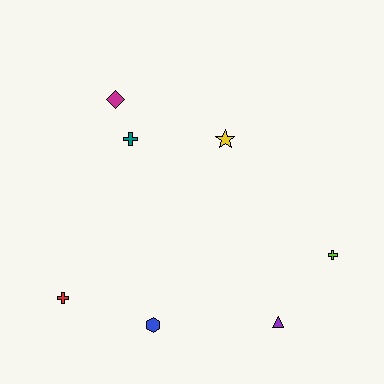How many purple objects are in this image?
There is 1 purple object.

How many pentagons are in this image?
There are no pentagons.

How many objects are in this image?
There are 7 objects.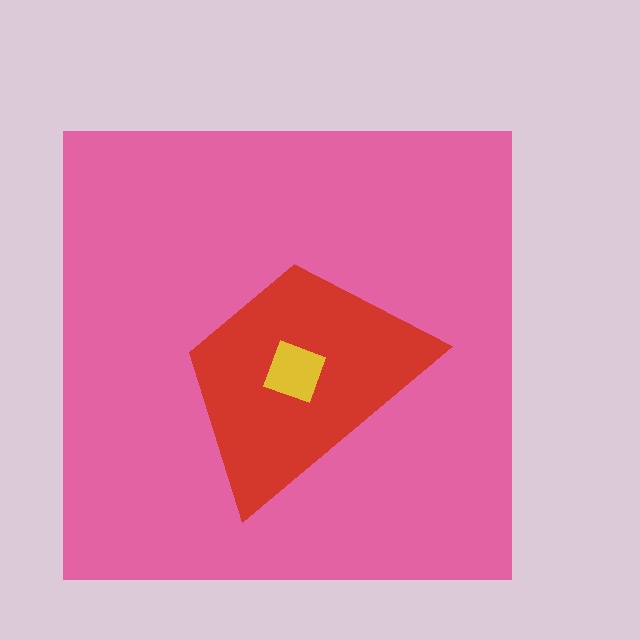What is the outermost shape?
The pink square.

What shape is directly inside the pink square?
The red trapezoid.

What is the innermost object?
The yellow diamond.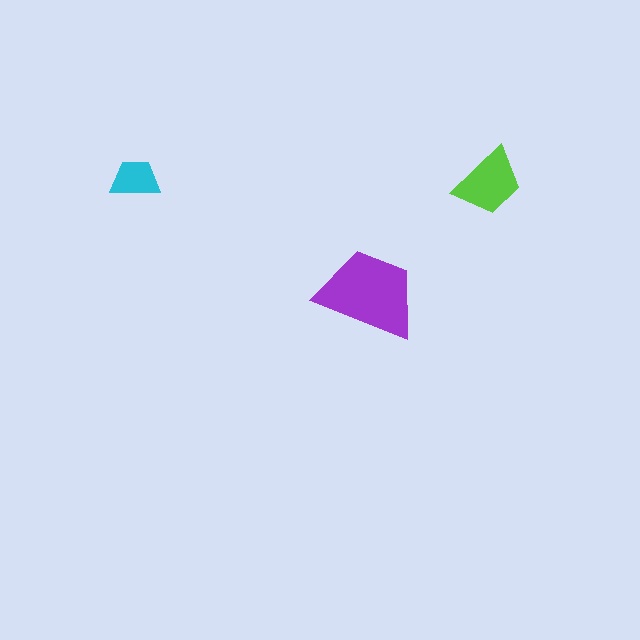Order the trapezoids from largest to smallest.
the purple one, the lime one, the cyan one.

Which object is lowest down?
The purple trapezoid is bottommost.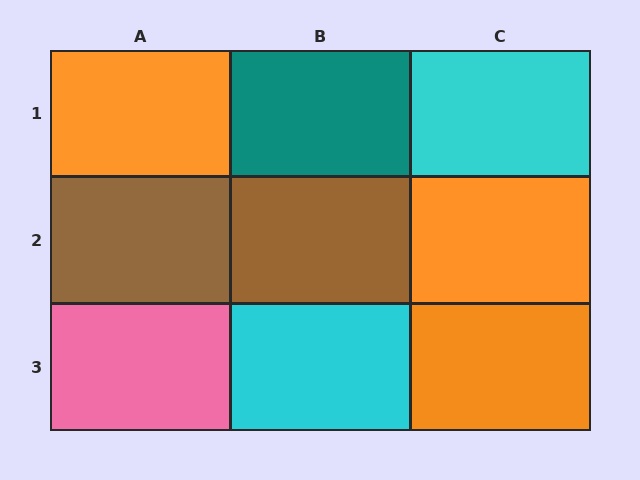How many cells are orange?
3 cells are orange.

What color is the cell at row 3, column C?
Orange.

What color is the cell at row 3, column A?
Pink.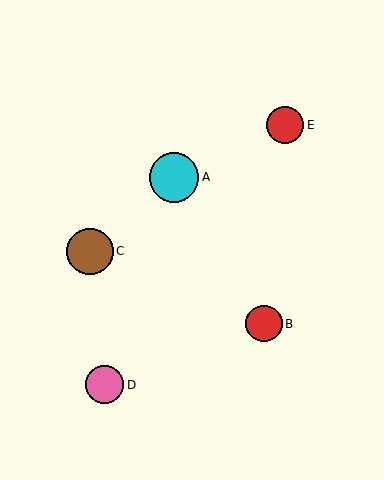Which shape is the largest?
The cyan circle (labeled A) is the largest.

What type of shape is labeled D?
Shape D is a pink circle.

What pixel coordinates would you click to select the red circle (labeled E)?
Click at (285, 125) to select the red circle E.